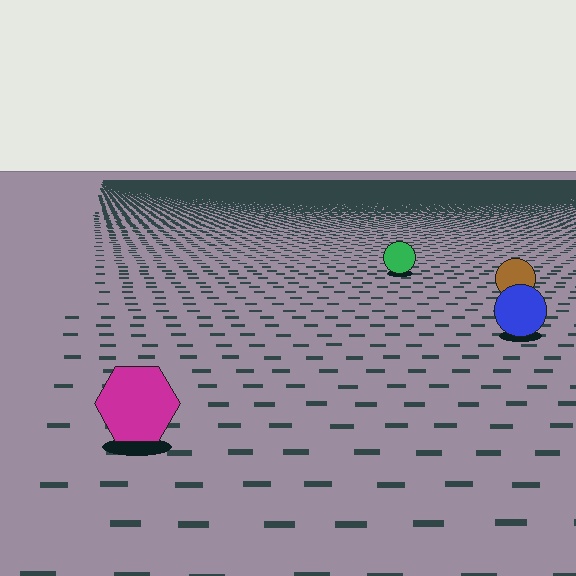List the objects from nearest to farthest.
From nearest to farthest: the magenta hexagon, the blue circle, the brown circle, the green circle.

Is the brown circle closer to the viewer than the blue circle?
No. The blue circle is closer — you can tell from the texture gradient: the ground texture is coarser near it.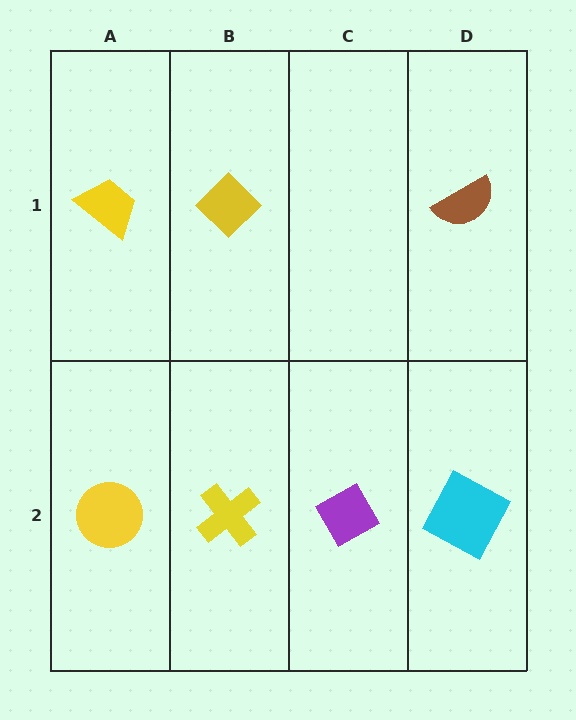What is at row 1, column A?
A yellow trapezoid.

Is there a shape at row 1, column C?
No, that cell is empty.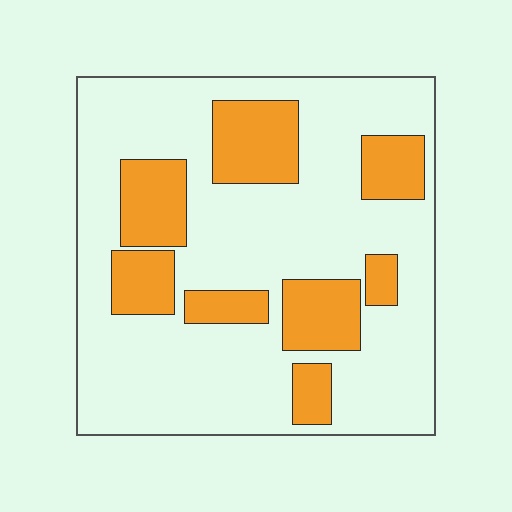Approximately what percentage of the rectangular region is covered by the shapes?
Approximately 25%.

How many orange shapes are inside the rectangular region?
8.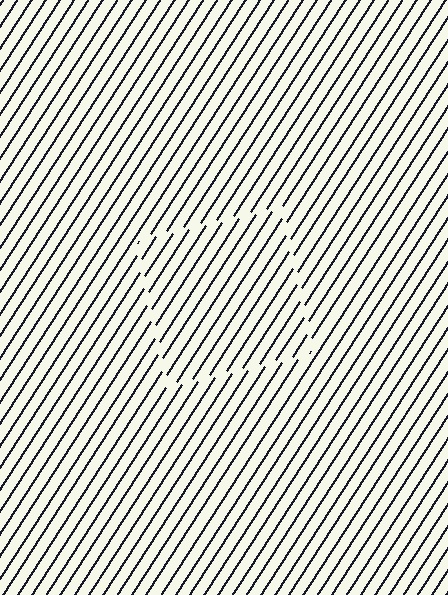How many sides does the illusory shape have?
4 sides — the line-ends trace a square.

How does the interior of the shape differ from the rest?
The interior of the shape contains the same grating, shifted by half a period — the contour is defined by the phase discontinuity where line-ends from the inner and outer gratings abut.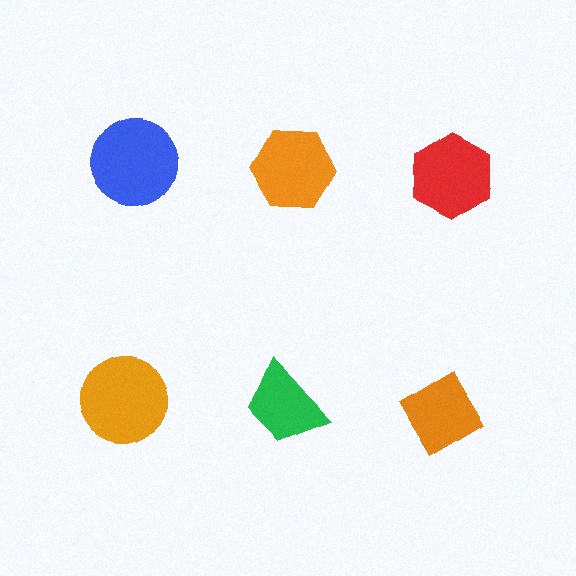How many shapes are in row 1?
3 shapes.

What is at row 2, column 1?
An orange circle.